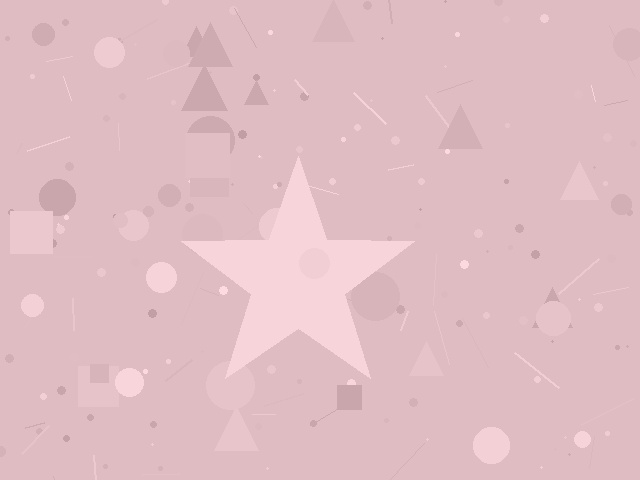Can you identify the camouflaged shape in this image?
The camouflaged shape is a star.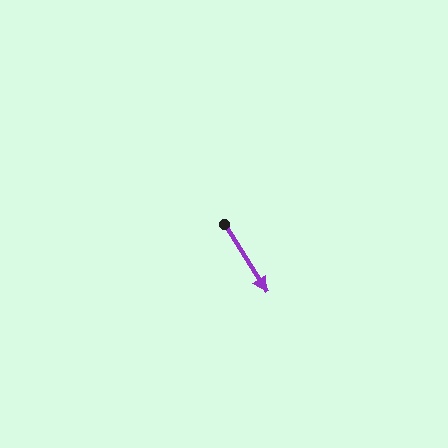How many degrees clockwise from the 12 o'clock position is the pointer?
Approximately 148 degrees.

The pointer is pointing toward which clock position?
Roughly 5 o'clock.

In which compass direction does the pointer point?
Southeast.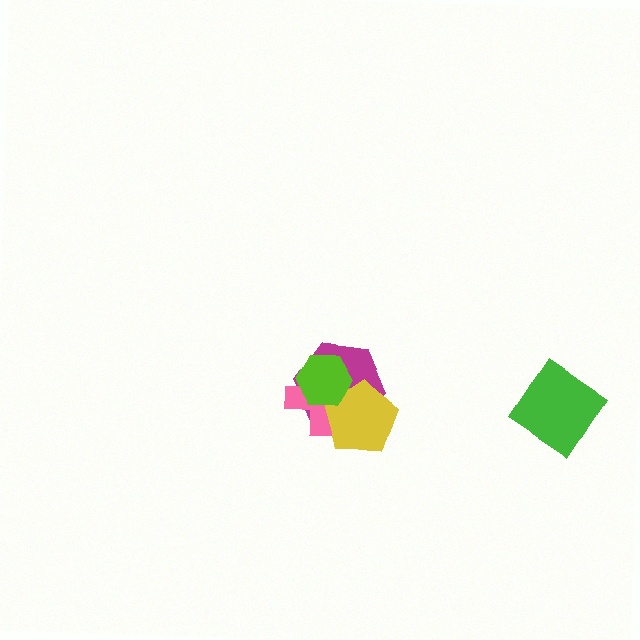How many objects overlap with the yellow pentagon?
3 objects overlap with the yellow pentagon.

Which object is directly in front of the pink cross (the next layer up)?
The yellow pentagon is directly in front of the pink cross.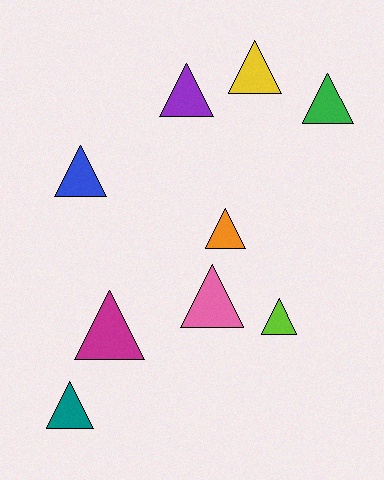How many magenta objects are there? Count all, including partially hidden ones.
There is 1 magenta object.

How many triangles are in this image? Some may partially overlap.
There are 9 triangles.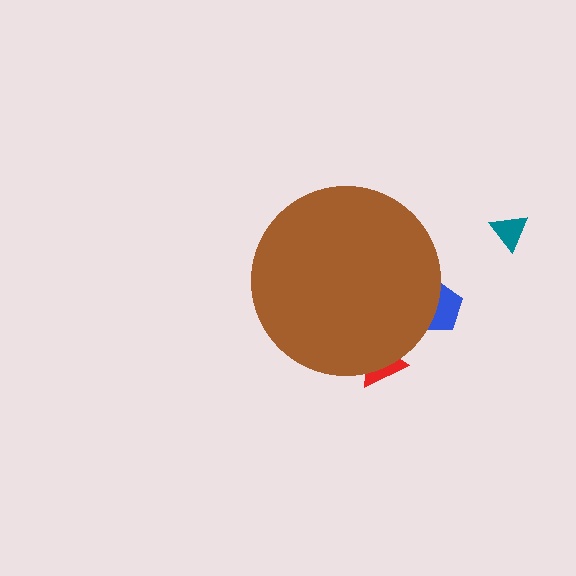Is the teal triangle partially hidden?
No, the teal triangle is fully visible.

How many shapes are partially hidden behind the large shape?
2 shapes are partially hidden.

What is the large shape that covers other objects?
A brown circle.